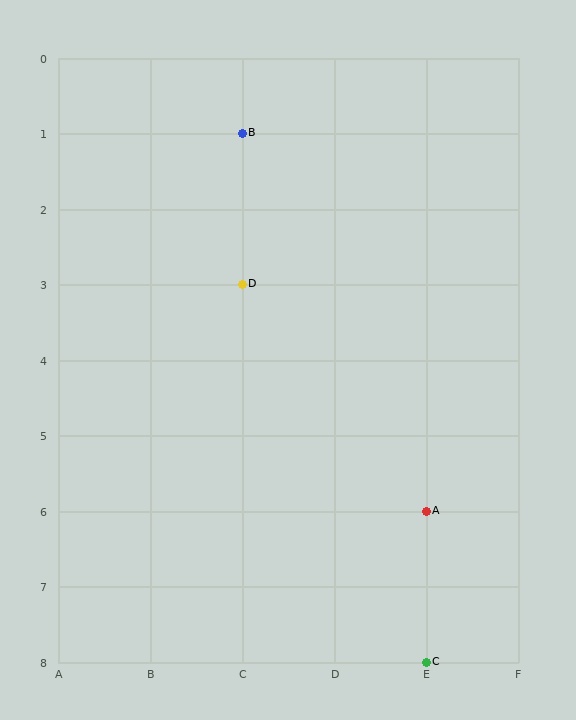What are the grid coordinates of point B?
Point B is at grid coordinates (C, 1).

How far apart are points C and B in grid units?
Points C and B are 2 columns and 7 rows apart (about 7.3 grid units diagonally).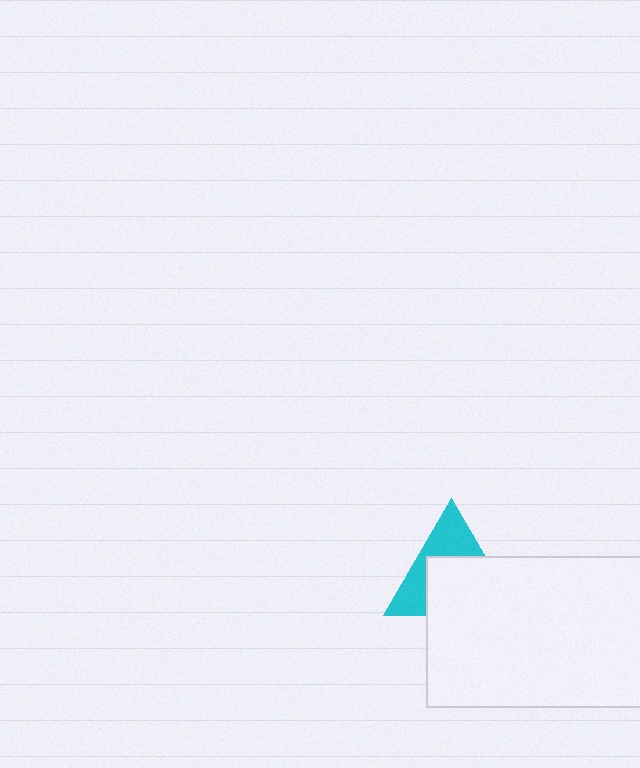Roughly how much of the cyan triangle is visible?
A small part of it is visible (roughly 43%).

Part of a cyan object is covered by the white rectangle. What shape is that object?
It is a triangle.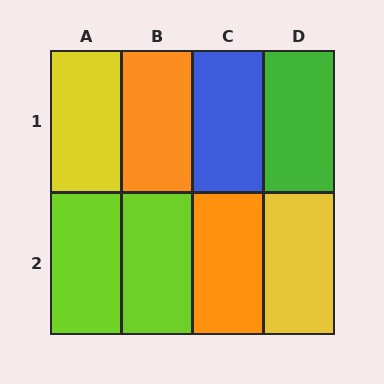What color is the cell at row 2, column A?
Lime.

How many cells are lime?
2 cells are lime.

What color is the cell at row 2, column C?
Orange.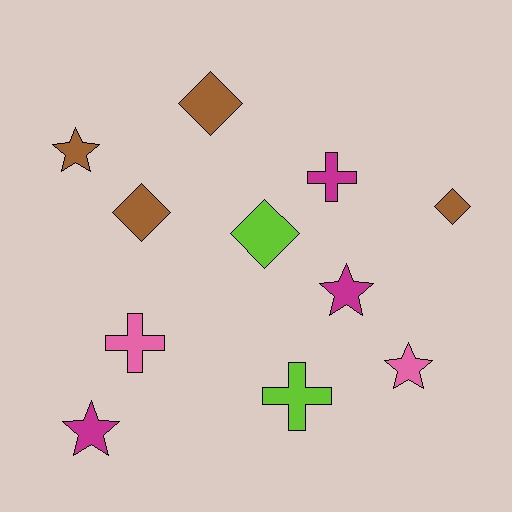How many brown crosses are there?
There are no brown crosses.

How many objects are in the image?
There are 11 objects.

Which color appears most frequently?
Brown, with 4 objects.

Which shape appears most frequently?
Star, with 4 objects.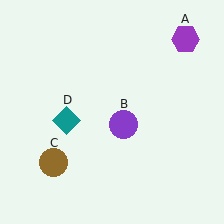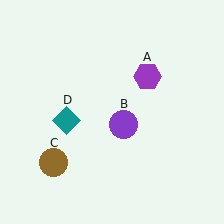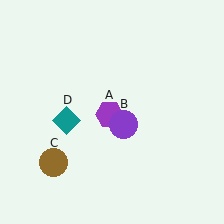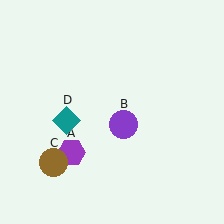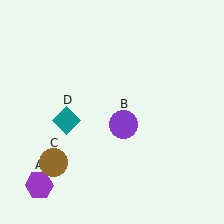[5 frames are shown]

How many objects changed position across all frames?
1 object changed position: purple hexagon (object A).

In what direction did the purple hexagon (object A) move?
The purple hexagon (object A) moved down and to the left.